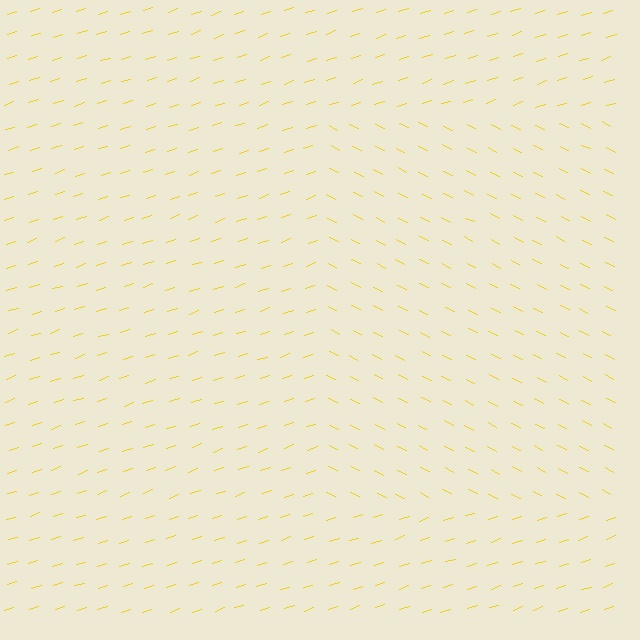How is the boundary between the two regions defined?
The boundary is defined purely by a change in line orientation (approximately 45 degrees difference). All lines are the same color and thickness.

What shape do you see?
I see a rectangle.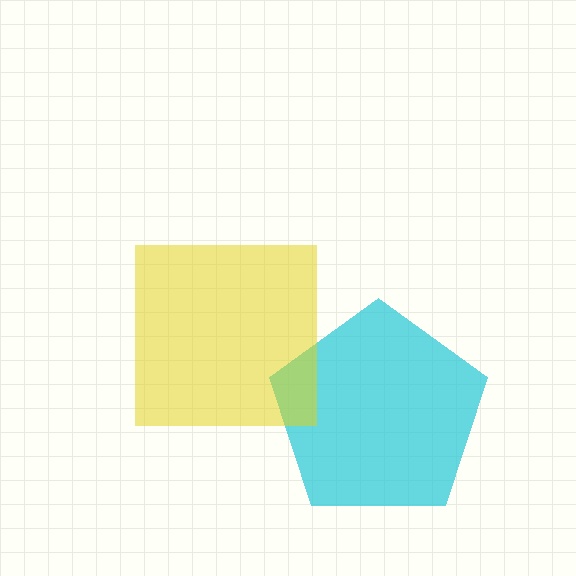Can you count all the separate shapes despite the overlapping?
Yes, there are 2 separate shapes.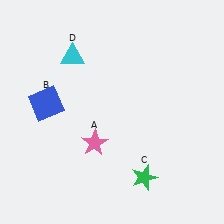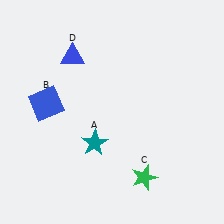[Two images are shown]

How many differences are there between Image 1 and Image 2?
There are 2 differences between the two images.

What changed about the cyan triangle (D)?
In Image 1, D is cyan. In Image 2, it changed to blue.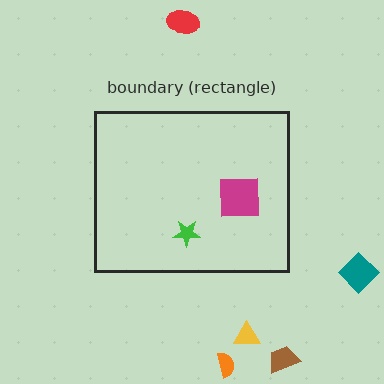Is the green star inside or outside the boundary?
Inside.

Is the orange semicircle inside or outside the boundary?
Outside.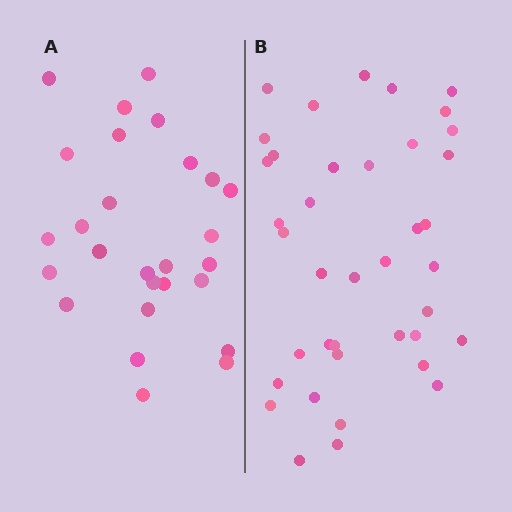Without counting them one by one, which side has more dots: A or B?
Region B (the right region) has more dots.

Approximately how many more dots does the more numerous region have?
Region B has roughly 12 or so more dots than region A.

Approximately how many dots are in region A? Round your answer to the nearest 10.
About 30 dots. (The exact count is 27, which rounds to 30.)